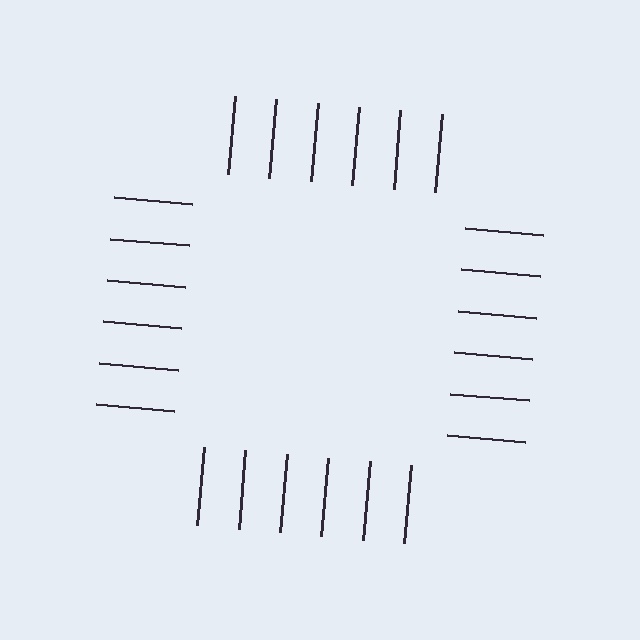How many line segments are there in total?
24 — 6 along each of the 4 edges.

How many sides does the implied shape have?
4 sides — the line-ends trace a square.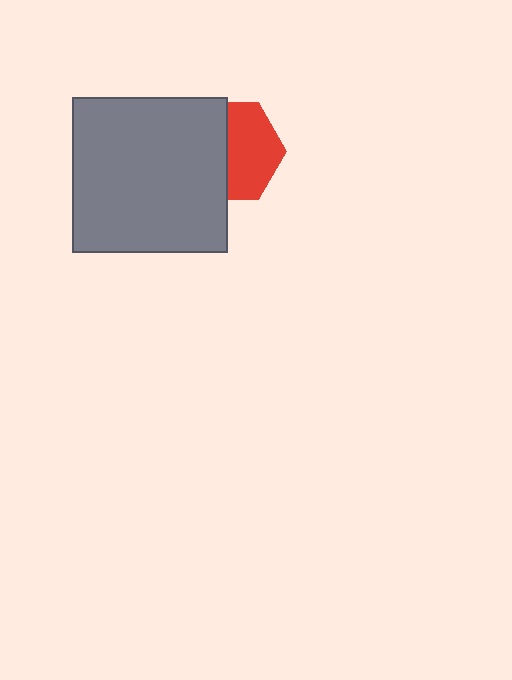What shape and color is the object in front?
The object in front is a gray square.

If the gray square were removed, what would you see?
You would see the complete red hexagon.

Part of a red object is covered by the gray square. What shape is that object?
It is a hexagon.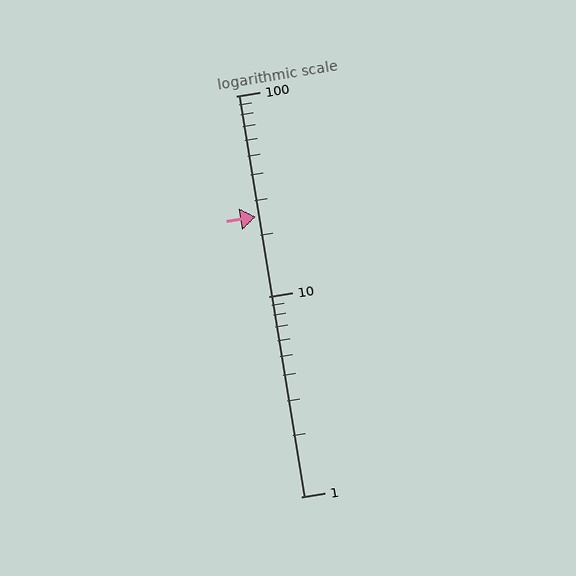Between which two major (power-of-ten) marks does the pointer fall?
The pointer is between 10 and 100.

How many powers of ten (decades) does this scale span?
The scale spans 2 decades, from 1 to 100.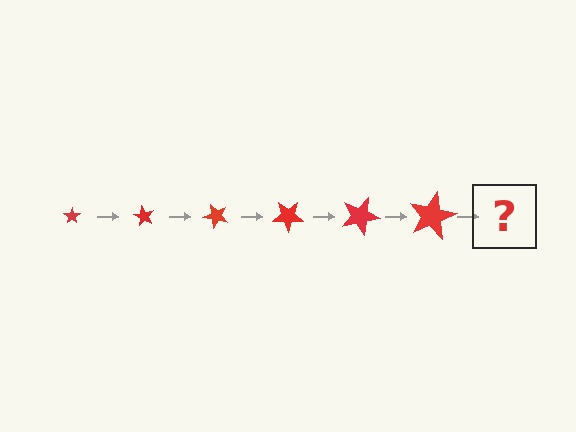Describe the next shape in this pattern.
It should be a star, larger than the previous one and rotated 360 degrees from the start.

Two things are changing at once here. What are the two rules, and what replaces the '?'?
The two rules are that the star grows larger each step and it rotates 60 degrees each step. The '?' should be a star, larger than the previous one and rotated 360 degrees from the start.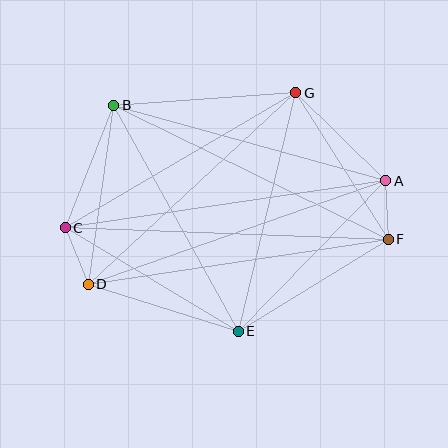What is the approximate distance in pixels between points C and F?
The distance between C and F is approximately 323 pixels.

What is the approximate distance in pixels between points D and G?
The distance between D and G is approximately 282 pixels.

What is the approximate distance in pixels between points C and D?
The distance between C and D is approximately 61 pixels.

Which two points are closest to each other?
Points A and F are closest to each other.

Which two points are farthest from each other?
Points A and C are farthest from each other.